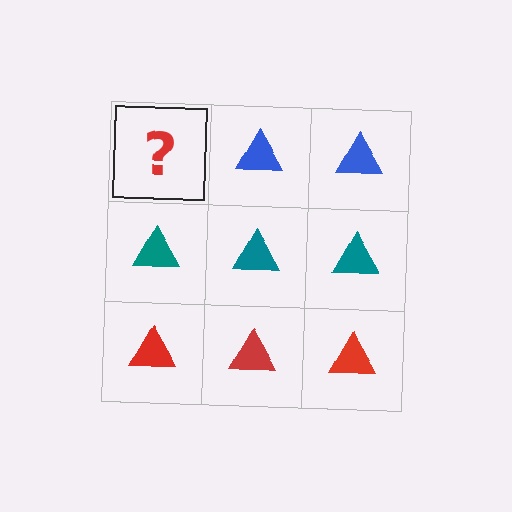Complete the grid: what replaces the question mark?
The question mark should be replaced with a blue triangle.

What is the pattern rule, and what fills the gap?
The rule is that each row has a consistent color. The gap should be filled with a blue triangle.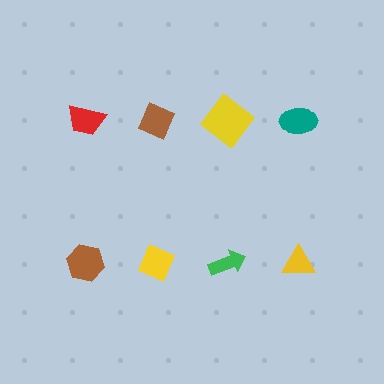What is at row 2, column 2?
A yellow diamond.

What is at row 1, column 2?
A brown diamond.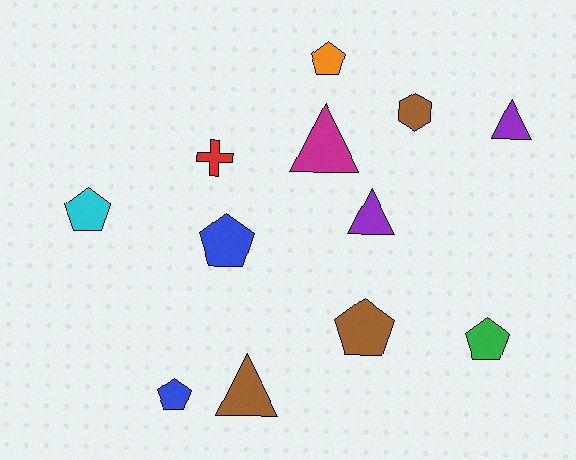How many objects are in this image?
There are 12 objects.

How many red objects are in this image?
There is 1 red object.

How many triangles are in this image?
There are 4 triangles.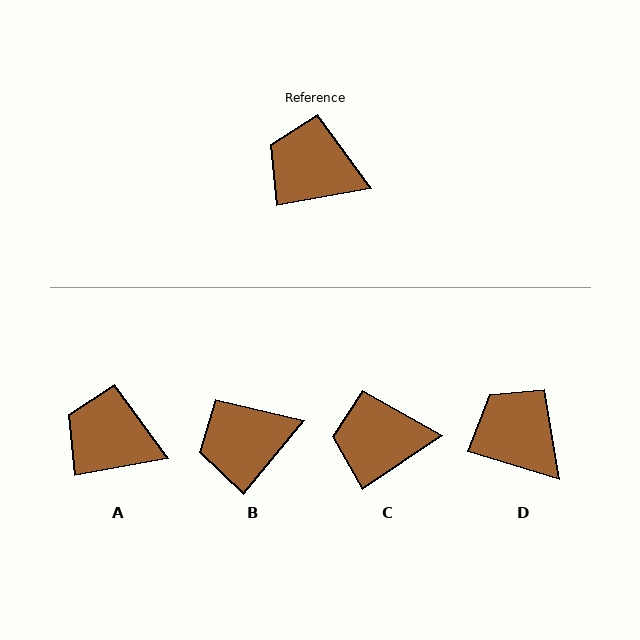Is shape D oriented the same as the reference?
No, it is off by about 27 degrees.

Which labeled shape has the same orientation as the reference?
A.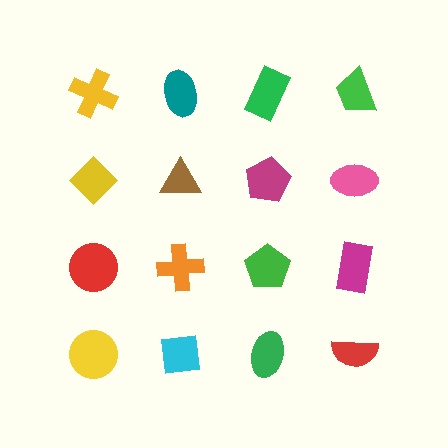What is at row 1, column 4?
A green trapezoid.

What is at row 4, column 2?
A cyan square.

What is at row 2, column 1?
A yellow diamond.